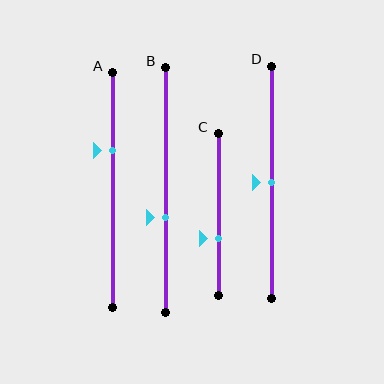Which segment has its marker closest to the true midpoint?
Segment D has its marker closest to the true midpoint.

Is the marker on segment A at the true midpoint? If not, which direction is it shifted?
No, the marker on segment A is shifted upward by about 17% of the segment length.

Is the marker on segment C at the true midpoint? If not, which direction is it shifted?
No, the marker on segment C is shifted downward by about 15% of the segment length.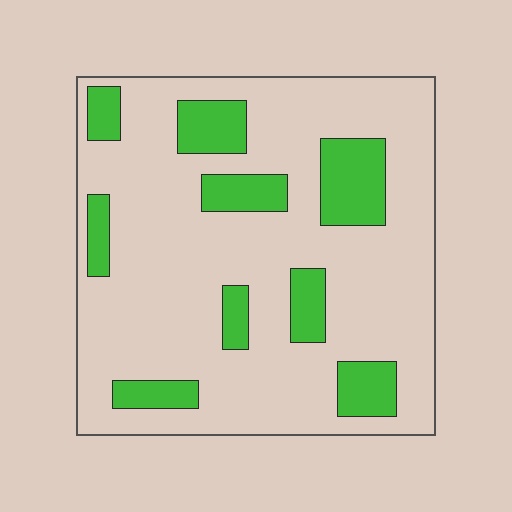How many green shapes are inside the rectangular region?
9.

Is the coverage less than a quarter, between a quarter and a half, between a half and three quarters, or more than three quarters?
Less than a quarter.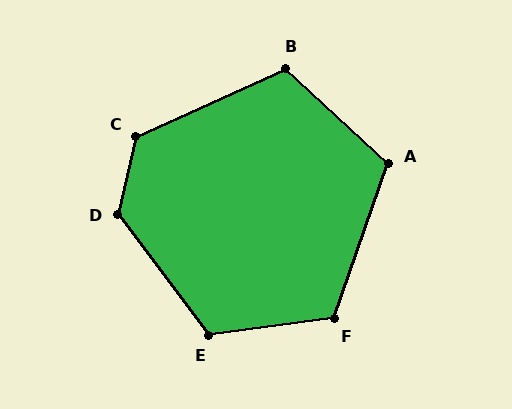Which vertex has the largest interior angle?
D, at approximately 130 degrees.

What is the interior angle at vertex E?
Approximately 120 degrees (obtuse).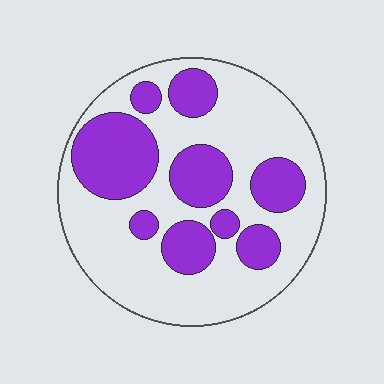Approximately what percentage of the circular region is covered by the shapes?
Approximately 35%.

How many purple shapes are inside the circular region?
9.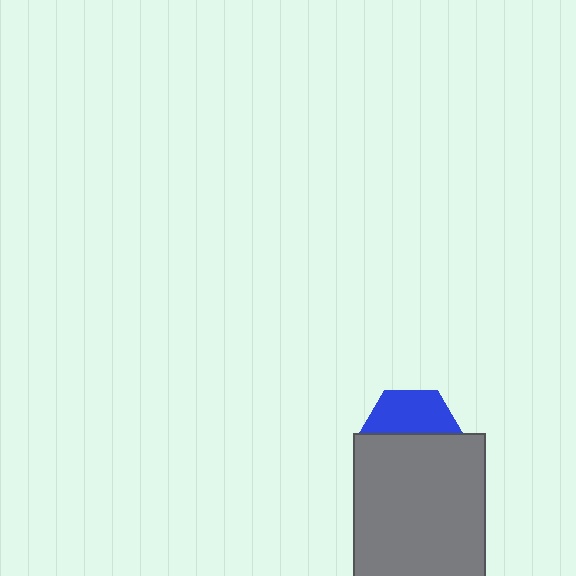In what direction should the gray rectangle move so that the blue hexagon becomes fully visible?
The gray rectangle should move down. That is the shortest direction to clear the overlap and leave the blue hexagon fully visible.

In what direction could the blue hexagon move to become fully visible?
The blue hexagon could move up. That would shift it out from behind the gray rectangle entirely.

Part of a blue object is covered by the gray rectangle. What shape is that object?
It is a hexagon.